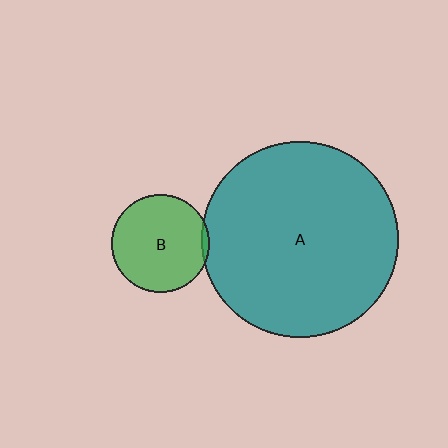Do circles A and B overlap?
Yes.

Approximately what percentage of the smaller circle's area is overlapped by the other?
Approximately 5%.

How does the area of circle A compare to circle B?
Approximately 4.0 times.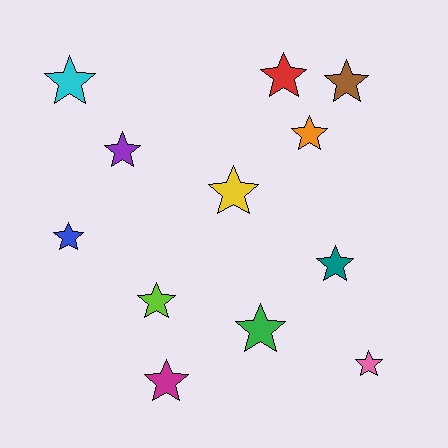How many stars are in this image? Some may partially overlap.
There are 12 stars.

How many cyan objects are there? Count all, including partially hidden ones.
There is 1 cyan object.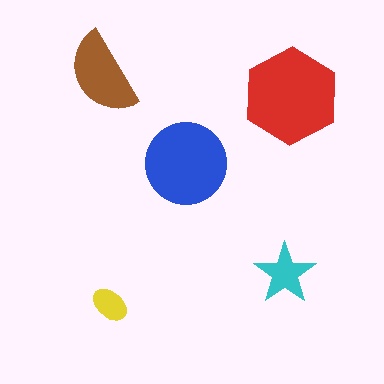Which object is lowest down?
The yellow ellipse is bottommost.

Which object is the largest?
The red hexagon.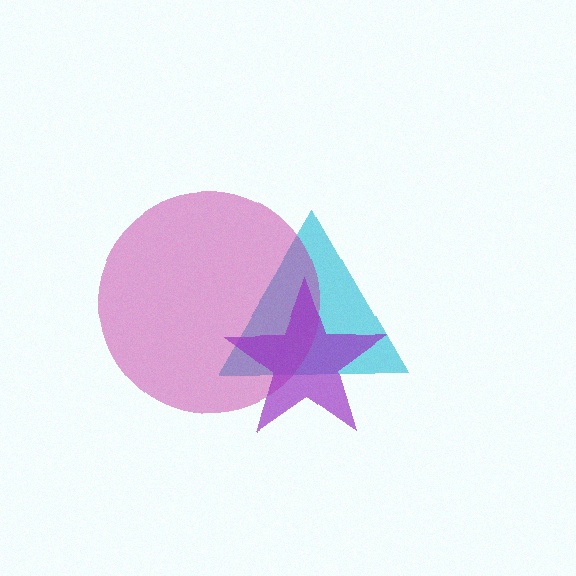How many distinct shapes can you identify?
There are 3 distinct shapes: a cyan triangle, a magenta circle, a purple star.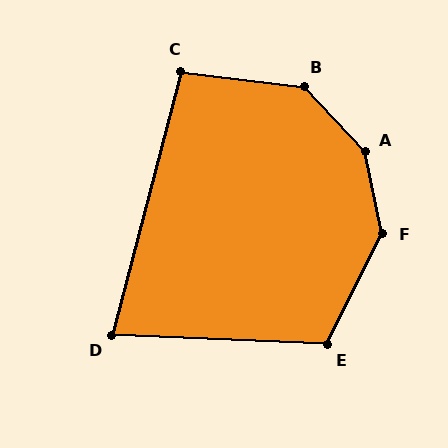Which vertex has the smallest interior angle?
D, at approximately 78 degrees.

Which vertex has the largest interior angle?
A, at approximately 149 degrees.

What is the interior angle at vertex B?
Approximately 141 degrees (obtuse).